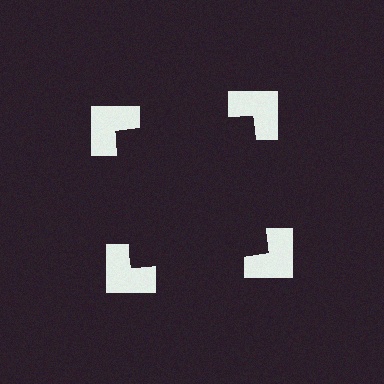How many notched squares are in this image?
There are 4 — one at each vertex of the illusory square.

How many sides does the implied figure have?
4 sides.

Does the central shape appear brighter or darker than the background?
It typically appears slightly darker than the background, even though no actual brightness change is drawn.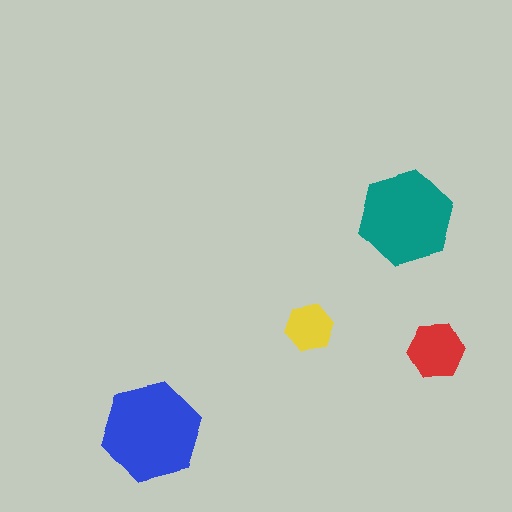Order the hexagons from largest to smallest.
the blue one, the teal one, the red one, the yellow one.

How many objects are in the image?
There are 4 objects in the image.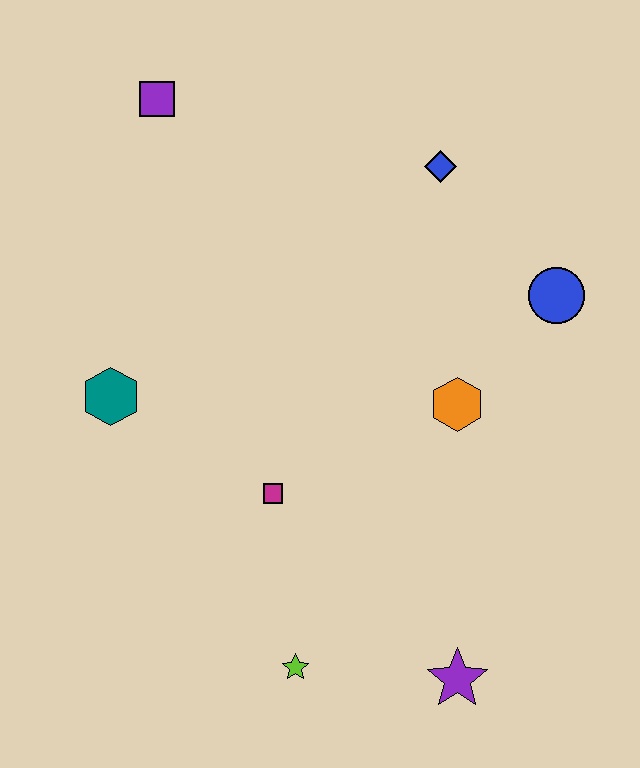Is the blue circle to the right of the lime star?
Yes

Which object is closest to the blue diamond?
The blue circle is closest to the blue diamond.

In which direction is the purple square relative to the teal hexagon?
The purple square is above the teal hexagon.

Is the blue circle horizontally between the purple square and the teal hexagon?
No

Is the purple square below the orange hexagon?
No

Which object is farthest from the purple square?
The purple star is farthest from the purple square.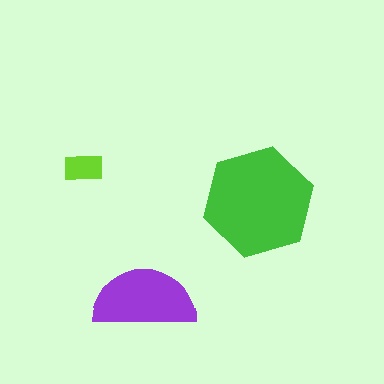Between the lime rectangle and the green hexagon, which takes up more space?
The green hexagon.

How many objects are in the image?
There are 3 objects in the image.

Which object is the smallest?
The lime rectangle.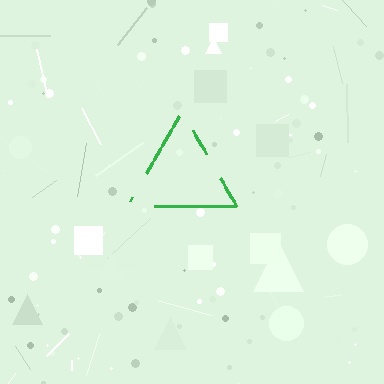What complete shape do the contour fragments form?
The contour fragments form a triangle.